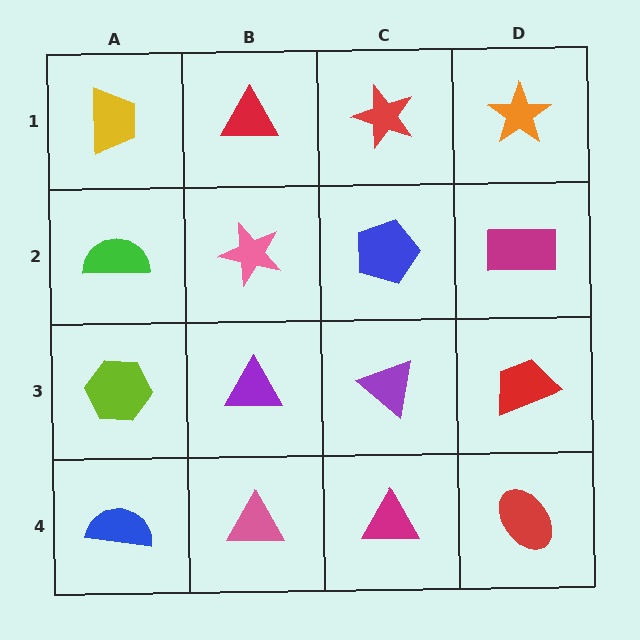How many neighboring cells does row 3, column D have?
3.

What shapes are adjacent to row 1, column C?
A blue pentagon (row 2, column C), a red triangle (row 1, column B), an orange star (row 1, column D).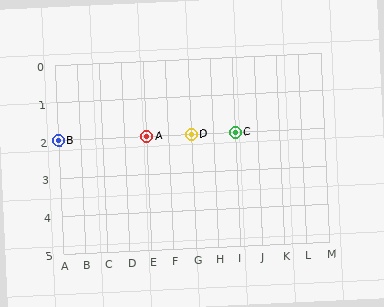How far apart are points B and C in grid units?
Points B and C are 8 columns apart.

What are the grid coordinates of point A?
Point A is at grid coordinates (E, 2).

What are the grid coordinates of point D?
Point D is at grid coordinates (G, 2).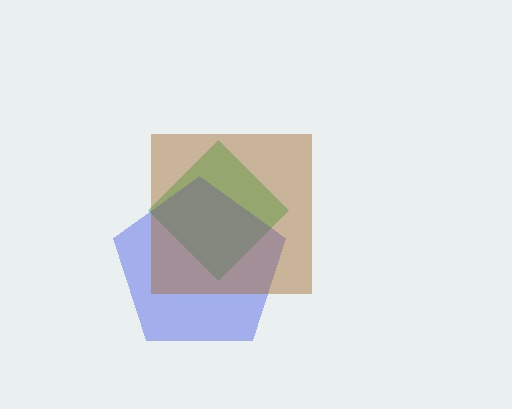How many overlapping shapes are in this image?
There are 3 overlapping shapes in the image.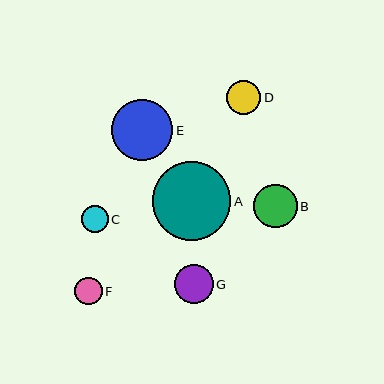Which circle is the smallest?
Circle C is the smallest with a size of approximately 27 pixels.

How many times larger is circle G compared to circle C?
Circle G is approximately 1.4 times the size of circle C.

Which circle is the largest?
Circle A is the largest with a size of approximately 78 pixels.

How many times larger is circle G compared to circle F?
Circle G is approximately 1.4 times the size of circle F.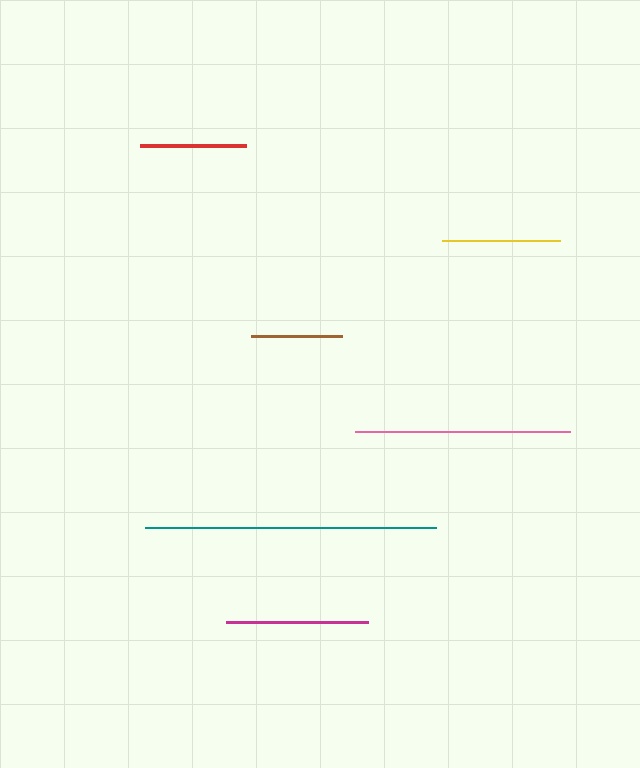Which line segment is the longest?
The teal line is the longest at approximately 291 pixels.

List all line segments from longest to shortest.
From longest to shortest: teal, pink, magenta, yellow, red, brown.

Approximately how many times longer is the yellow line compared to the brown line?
The yellow line is approximately 1.3 times the length of the brown line.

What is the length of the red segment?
The red segment is approximately 106 pixels long.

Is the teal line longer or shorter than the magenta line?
The teal line is longer than the magenta line.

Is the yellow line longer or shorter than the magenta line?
The magenta line is longer than the yellow line.